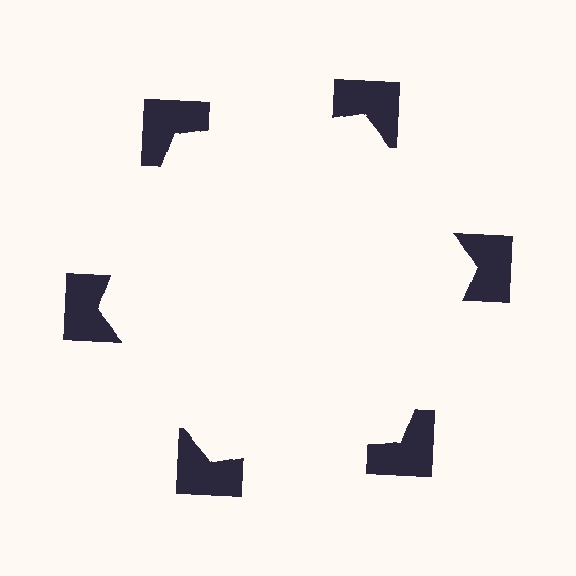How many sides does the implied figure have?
6 sides.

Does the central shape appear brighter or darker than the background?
It typically appears slightly brighter than the background, even though no actual brightness change is drawn.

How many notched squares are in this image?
There are 6 — one at each vertex of the illusory hexagon.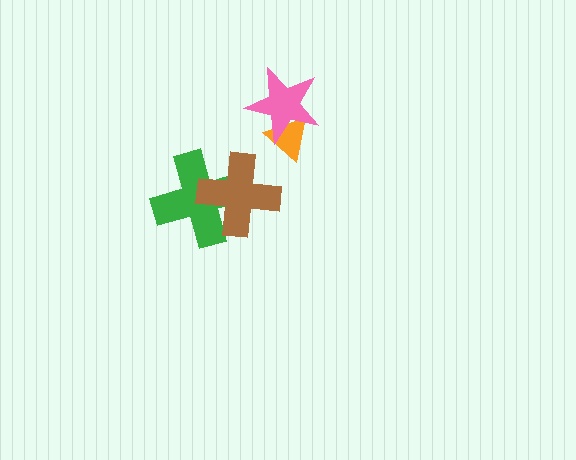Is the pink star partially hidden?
No, no other shape covers it.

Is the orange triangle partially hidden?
Yes, it is partially covered by another shape.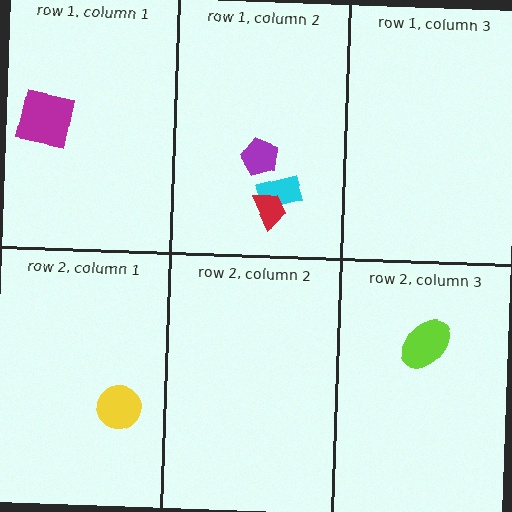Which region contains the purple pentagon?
The row 1, column 2 region.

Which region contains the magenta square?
The row 1, column 1 region.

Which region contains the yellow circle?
The row 2, column 1 region.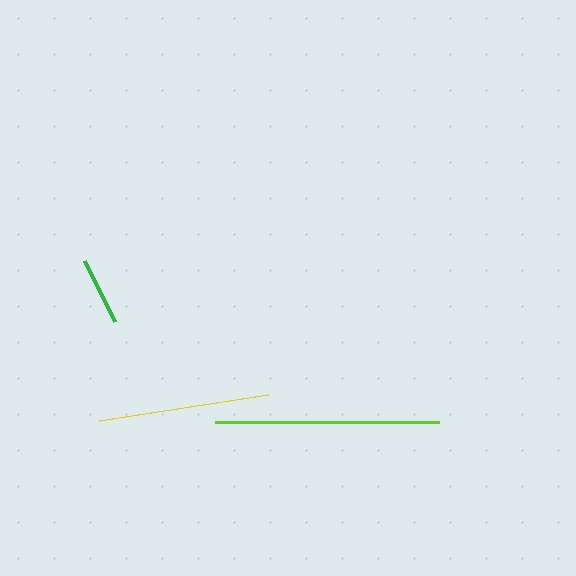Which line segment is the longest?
The lime line is the longest at approximately 224 pixels.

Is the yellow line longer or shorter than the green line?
The yellow line is longer than the green line.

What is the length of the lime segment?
The lime segment is approximately 224 pixels long.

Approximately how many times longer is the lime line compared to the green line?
The lime line is approximately 3.3 times the length of the green line.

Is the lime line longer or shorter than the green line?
The lime line is longer than the green line.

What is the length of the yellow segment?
The yellow segment is approximately 171 pixels long.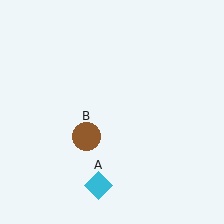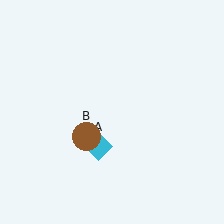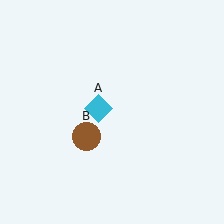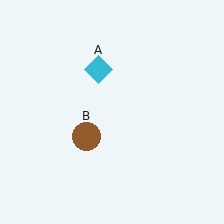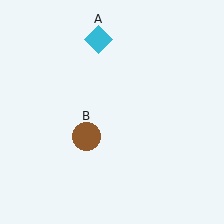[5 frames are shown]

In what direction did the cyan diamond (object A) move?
The cyan diamond (object A) moved up.